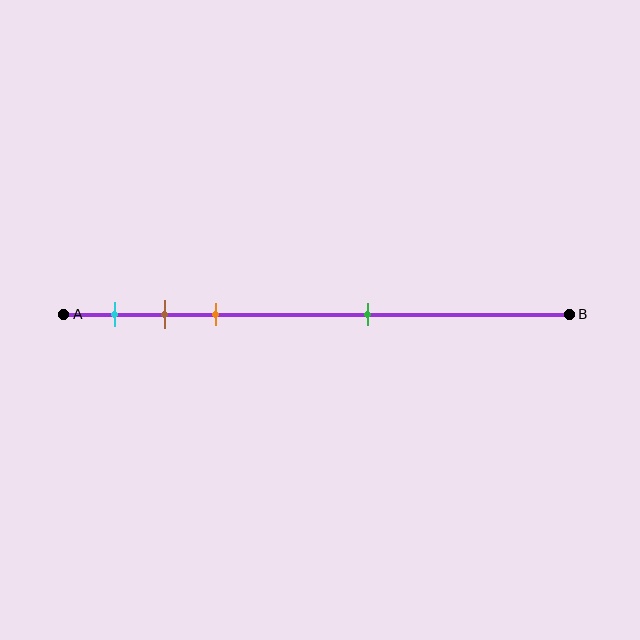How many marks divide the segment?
There are 4 marks dividing the segment.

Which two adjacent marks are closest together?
The brown and orange marks are the closest adjacent pair.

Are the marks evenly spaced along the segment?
No, the marks are not evenly spaced.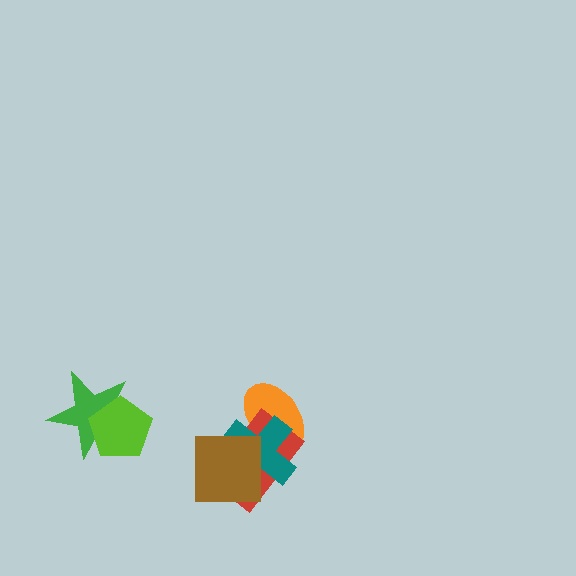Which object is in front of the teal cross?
The brown square is in front of the teal cross.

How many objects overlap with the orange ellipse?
2 objects overlap with the orange ellipse.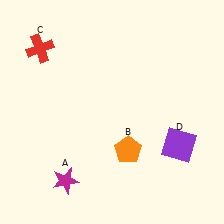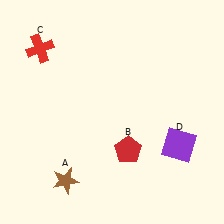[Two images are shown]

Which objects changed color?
A changed from magenta to brown. B changed from orange to red.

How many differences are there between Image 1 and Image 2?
There are 2 differences between the two images.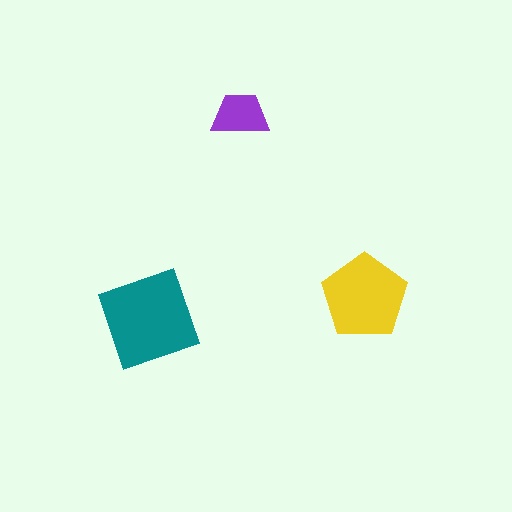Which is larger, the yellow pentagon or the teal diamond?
The teal diamond.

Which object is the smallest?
The purple trapezoid.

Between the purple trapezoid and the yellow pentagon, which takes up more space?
The yellow pentagon.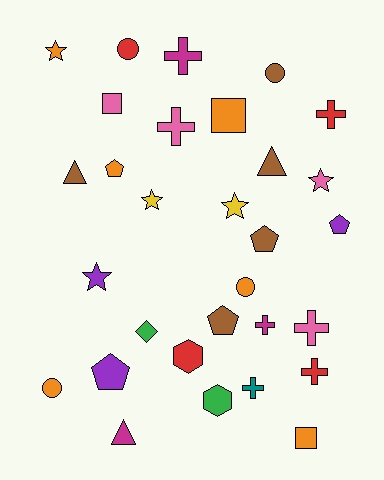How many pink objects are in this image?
There are 4 pink objects.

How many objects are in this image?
There are 30 objects.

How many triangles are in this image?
There are 3 triangles.